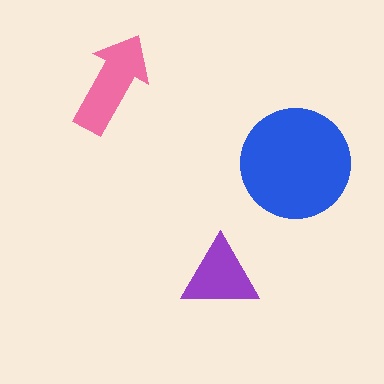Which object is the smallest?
The purple triangle.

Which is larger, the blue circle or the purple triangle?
The blue circle.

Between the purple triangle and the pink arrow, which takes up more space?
The pink arrow.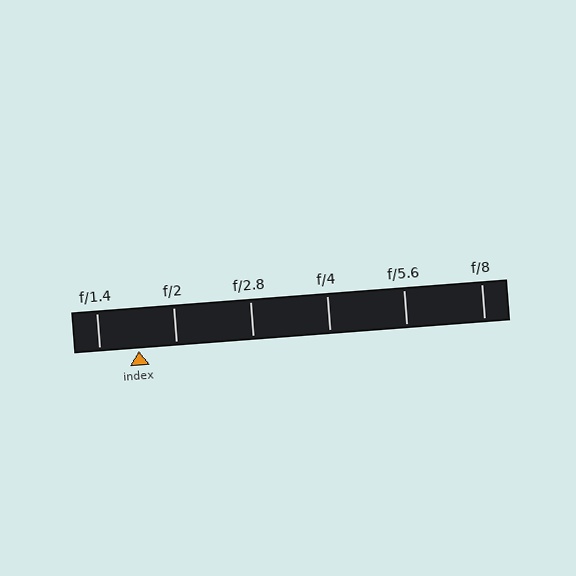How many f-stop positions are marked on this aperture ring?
There are 6 f-stop positions marked.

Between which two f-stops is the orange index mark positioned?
The index mark is between f/1.4 and f/2.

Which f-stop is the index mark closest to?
The index mark is closest to f/2.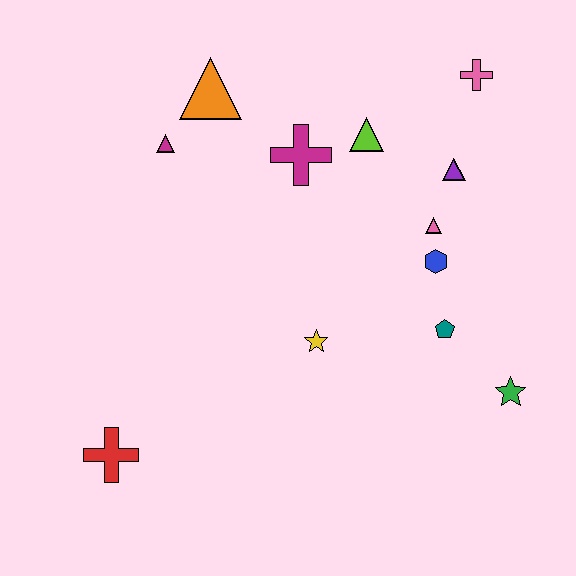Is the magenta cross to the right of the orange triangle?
Yes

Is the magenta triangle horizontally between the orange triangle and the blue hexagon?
No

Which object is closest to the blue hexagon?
The pink triangle is closest to the blue hexagon.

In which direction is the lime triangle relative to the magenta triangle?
The lime triangle is to the right of the magenta triangle.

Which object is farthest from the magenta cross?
The red cross is farthest from the magenta cross.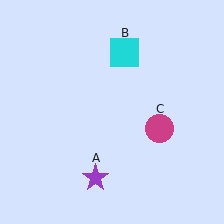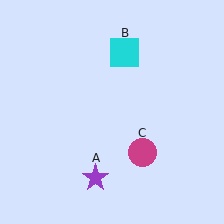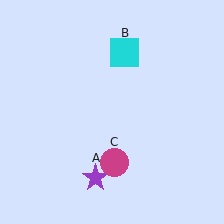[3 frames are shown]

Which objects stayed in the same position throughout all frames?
Purple star (object A) and cyan square (object B) remained stationary.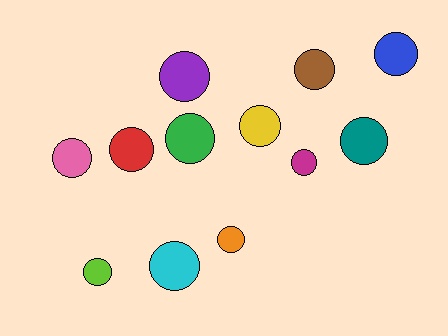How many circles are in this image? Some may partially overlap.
There are 12 circles.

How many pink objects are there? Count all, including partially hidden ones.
There is 1 pink object.